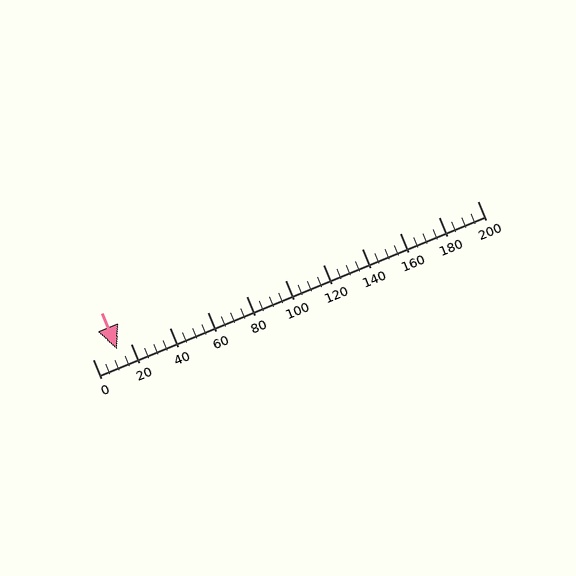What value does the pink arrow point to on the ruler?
The pink arrow points to approximately 12.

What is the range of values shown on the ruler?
The ruler shows values from 0 to 200.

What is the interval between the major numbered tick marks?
The major tick marks are spaced 20 units apart.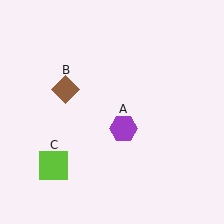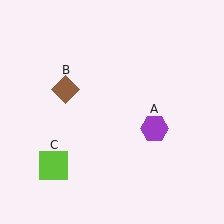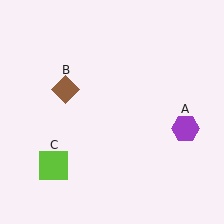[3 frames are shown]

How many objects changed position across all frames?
1 object changed position: purple hexagon (object A).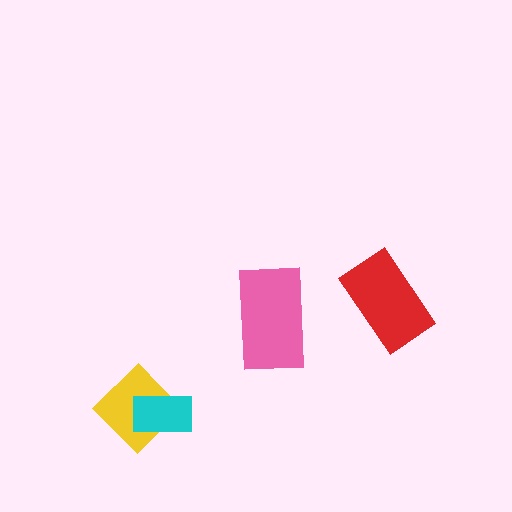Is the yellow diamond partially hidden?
Yes, it is partially covered by another shape.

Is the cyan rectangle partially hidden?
No, no other shape covers it.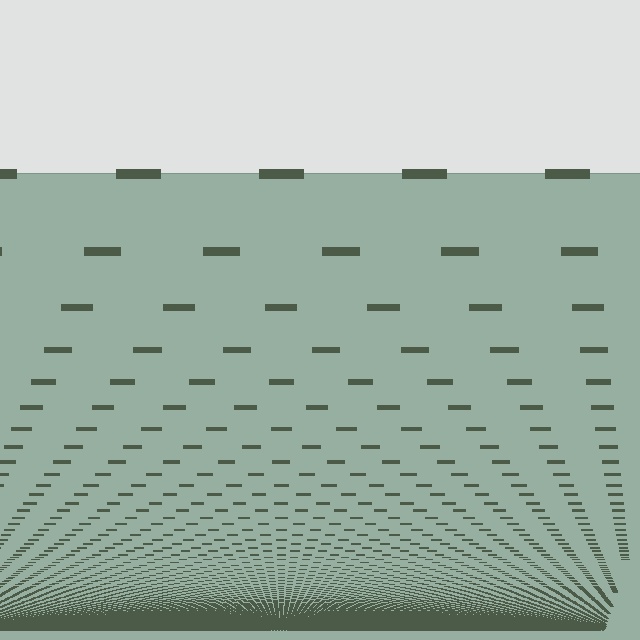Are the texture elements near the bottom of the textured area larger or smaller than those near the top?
Smaller. The gradient is inverted — elements near the bottom are smaller and denser.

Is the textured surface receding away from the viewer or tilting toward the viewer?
The surface appears to tilt toward the viewer. Texture elements get larger and sparser toward the top.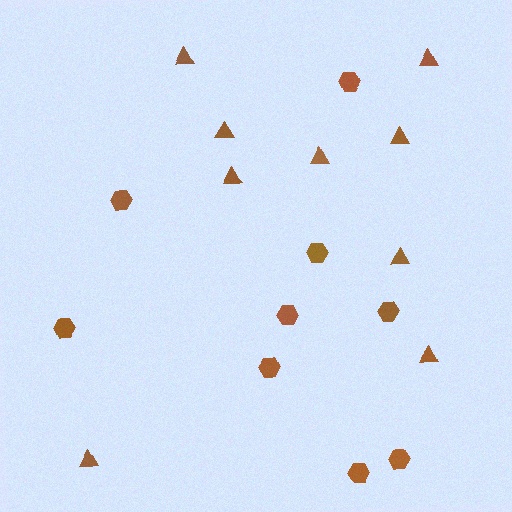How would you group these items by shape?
There are 2 groups: one group of triangles (9) and one group of hexagons (9).